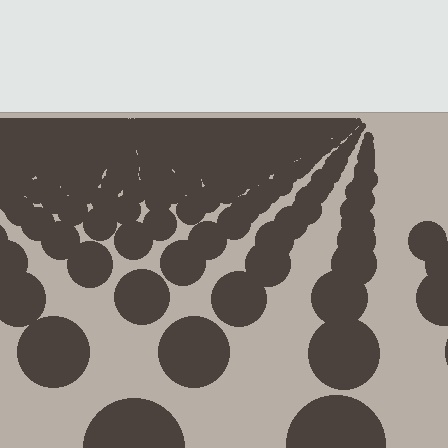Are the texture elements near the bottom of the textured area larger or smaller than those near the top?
Larger. Near the bottom, elements are closer to the viewer and appear at a bigger on-screen size.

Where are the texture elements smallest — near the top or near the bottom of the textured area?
Near the top.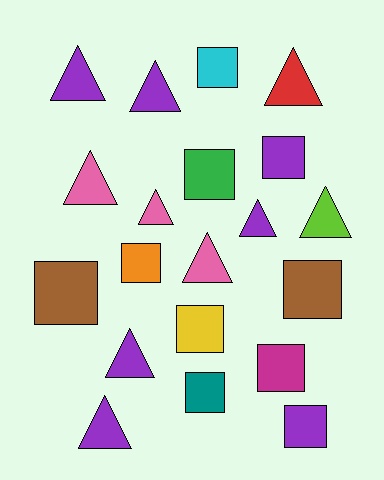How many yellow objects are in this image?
There is 1 yellow object.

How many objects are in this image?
There are 20 objects.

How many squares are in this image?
There are 10 squares.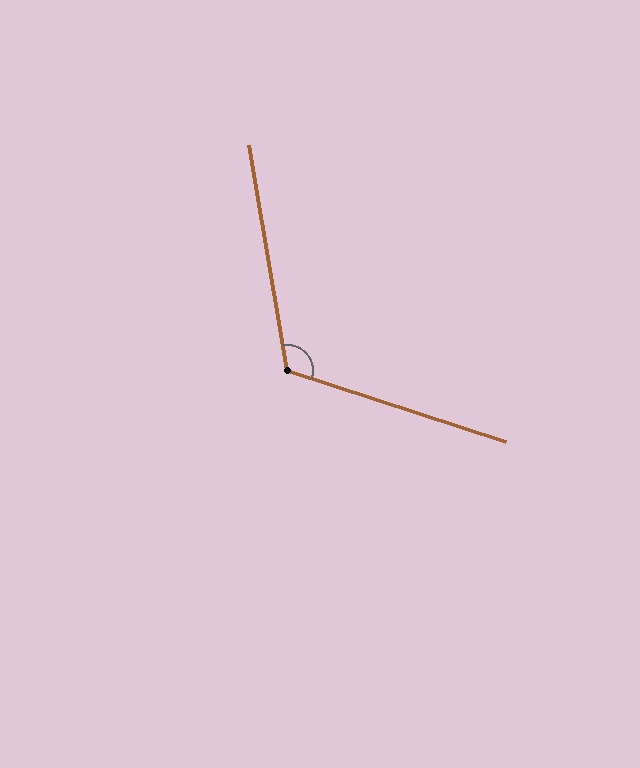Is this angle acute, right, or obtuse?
It is obtuse.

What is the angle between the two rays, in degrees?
Approximately 117 degrees.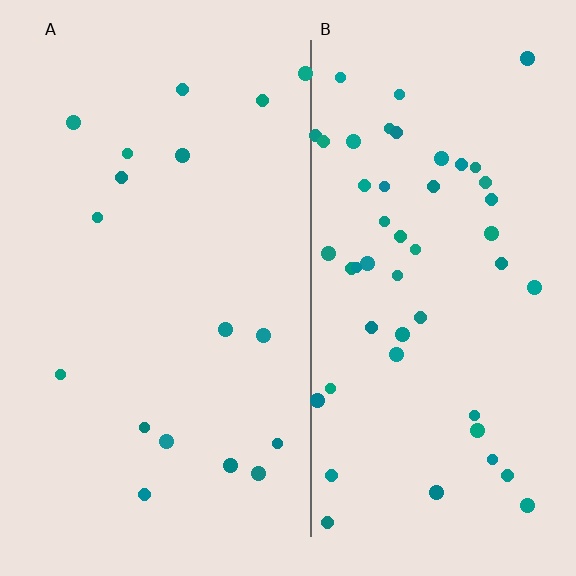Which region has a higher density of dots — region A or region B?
B (the right).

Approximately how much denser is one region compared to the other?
Approximately 3.0× — region B over region A.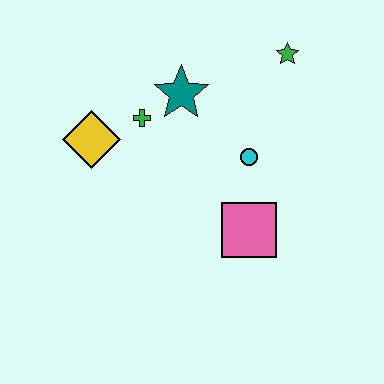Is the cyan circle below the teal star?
Yes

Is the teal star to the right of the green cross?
Yes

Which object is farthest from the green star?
The yellow diamond is farthest from the green star.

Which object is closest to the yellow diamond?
The green cross is closest to the yellow diamond.